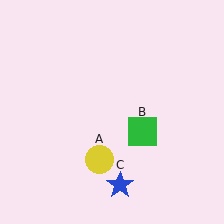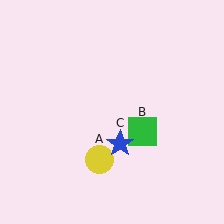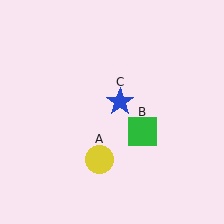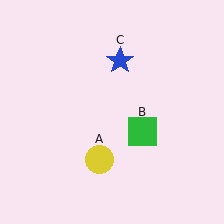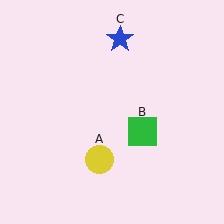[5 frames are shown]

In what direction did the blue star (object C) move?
The blue star (object C) moved up.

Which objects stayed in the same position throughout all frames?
Yellow circle (object A) and green square (object B) remained stationary.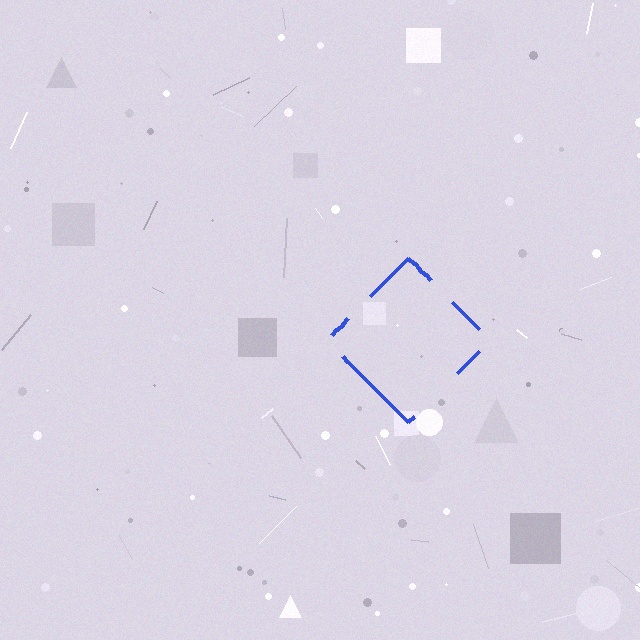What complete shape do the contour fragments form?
The contour fragments form a diamond.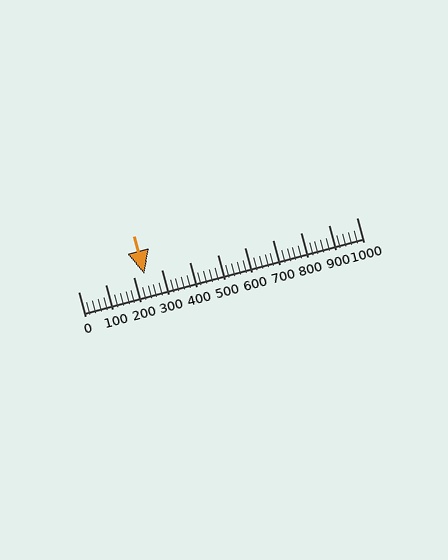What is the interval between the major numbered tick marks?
The major tick marks are spaced 100 units apart.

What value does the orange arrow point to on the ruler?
The orange arrow points to approximately 238.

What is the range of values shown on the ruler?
The ruler shows values from 0 to 1000.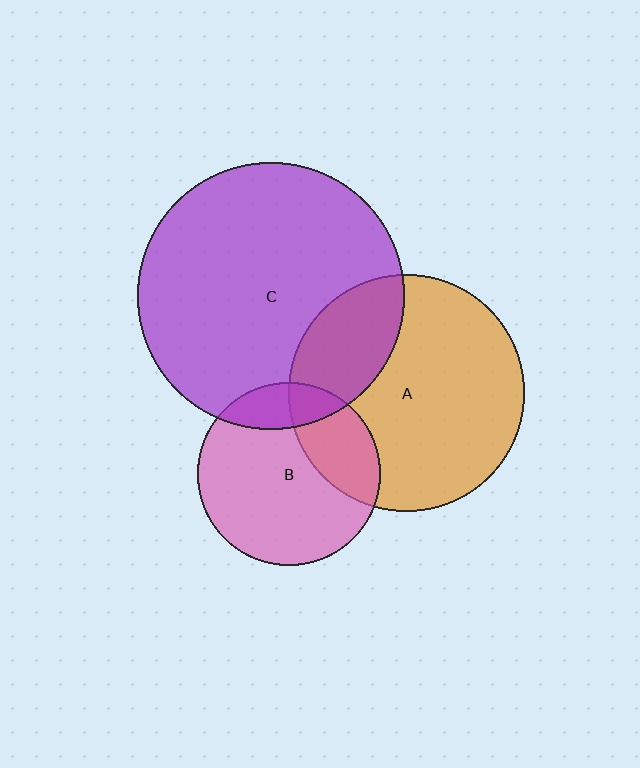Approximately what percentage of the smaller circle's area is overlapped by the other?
Approximately 25%.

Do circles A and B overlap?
Yes.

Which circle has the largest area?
Circle C (purple).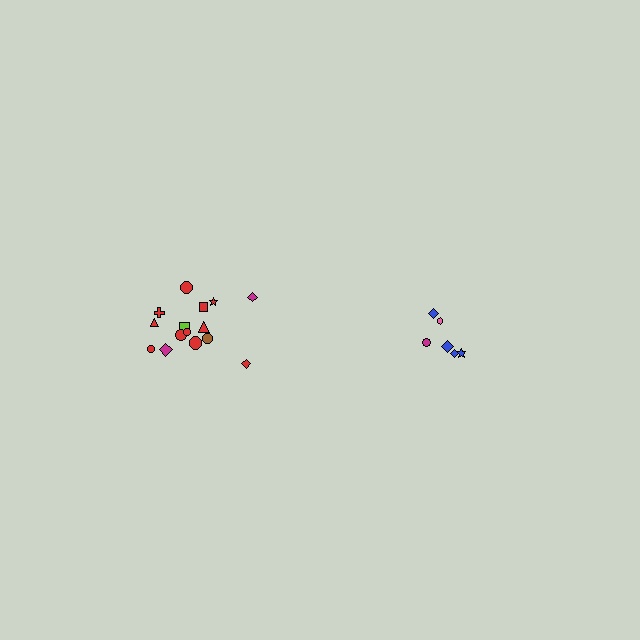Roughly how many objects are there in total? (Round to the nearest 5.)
Roughly 20 objects in total.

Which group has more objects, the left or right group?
The left group.